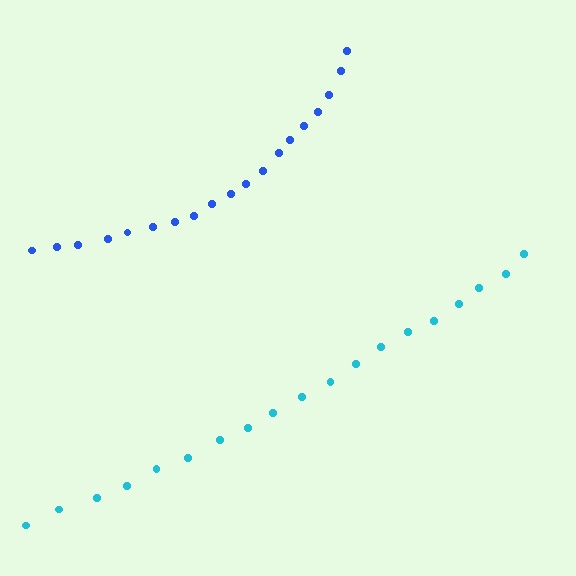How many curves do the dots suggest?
There are 2 distinct paths.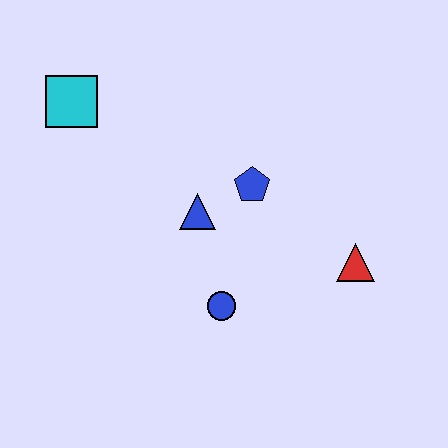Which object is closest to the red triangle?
The blue pentagon is closest to the red triangle.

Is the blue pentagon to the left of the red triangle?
Yes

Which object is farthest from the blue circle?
The cyan square is farthest from the blue circle.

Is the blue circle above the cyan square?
No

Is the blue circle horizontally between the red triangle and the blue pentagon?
No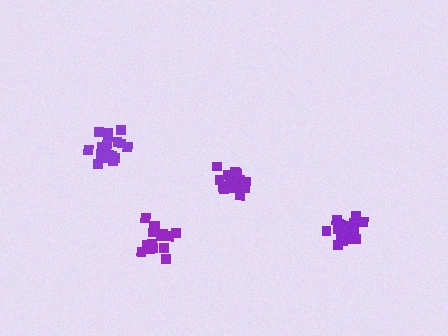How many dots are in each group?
Group 1: 19 dots, Group 2: 21 dots, Group 3: 18 dots, Group 4: 17 dots (75 total).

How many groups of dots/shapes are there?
There are 4 groups.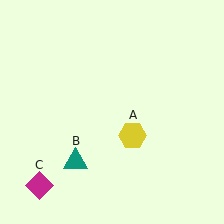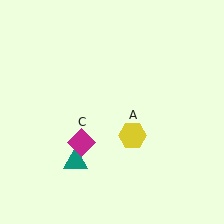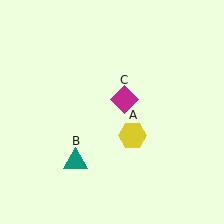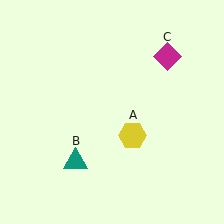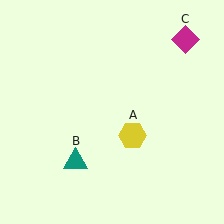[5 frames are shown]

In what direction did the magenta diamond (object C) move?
The magenta diamond (object C) moved up and to the right.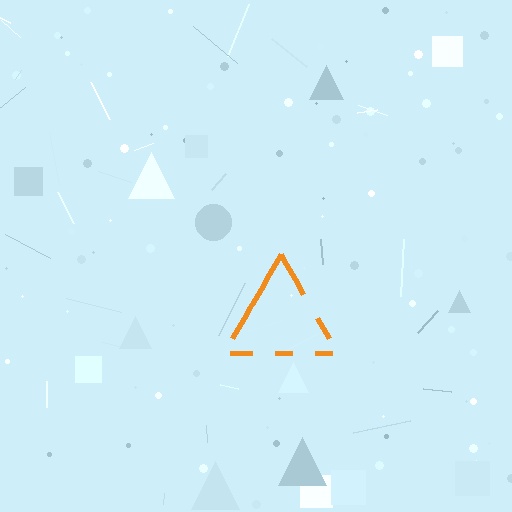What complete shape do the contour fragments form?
The contour fragments form a triangle.